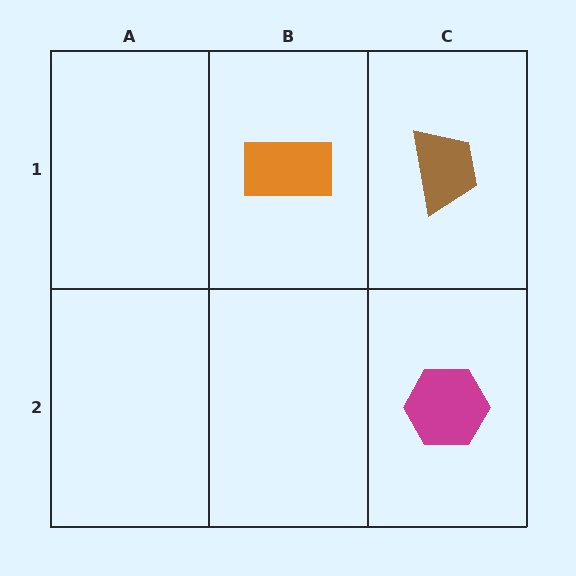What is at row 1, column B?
An orange rectangle.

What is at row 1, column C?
A brown trapezoid.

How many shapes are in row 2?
1 shape.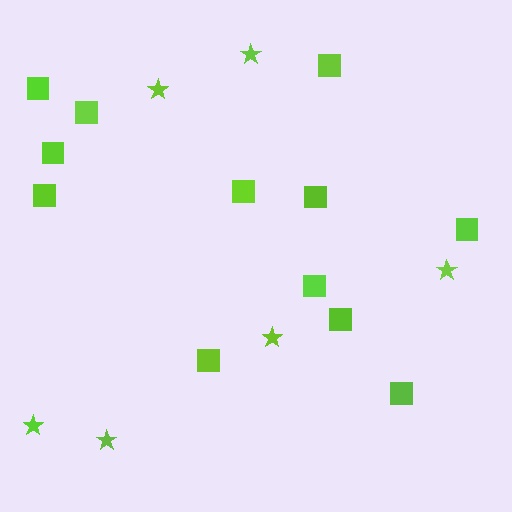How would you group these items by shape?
There are 2 groups: one group of squares (12) and one group of stars (6).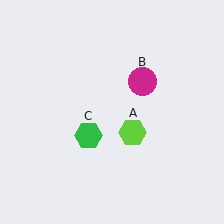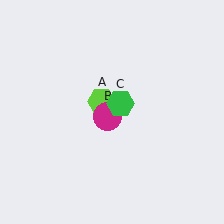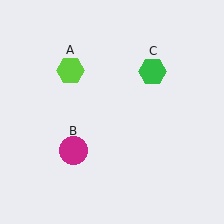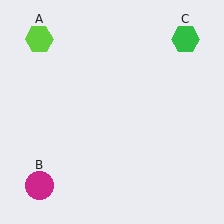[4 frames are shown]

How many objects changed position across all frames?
3 objects changed position: lime hexagon (object A), magenta circle (object B), green hexagon (object C).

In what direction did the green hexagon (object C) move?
The green hexagon (object C) moved up and to the right.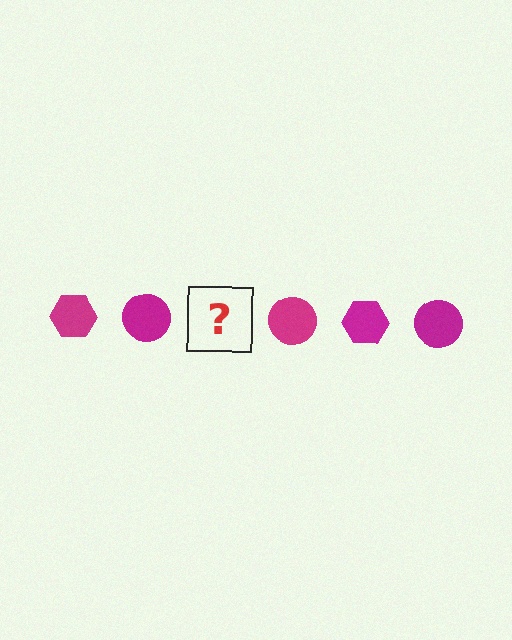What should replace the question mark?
The question mark should be replaced with a magenta hexagon.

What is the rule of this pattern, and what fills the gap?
The rule is that the pattern cycles through hexagon, circle shapes in magenta. The gap should be filled with a magenta hexagon.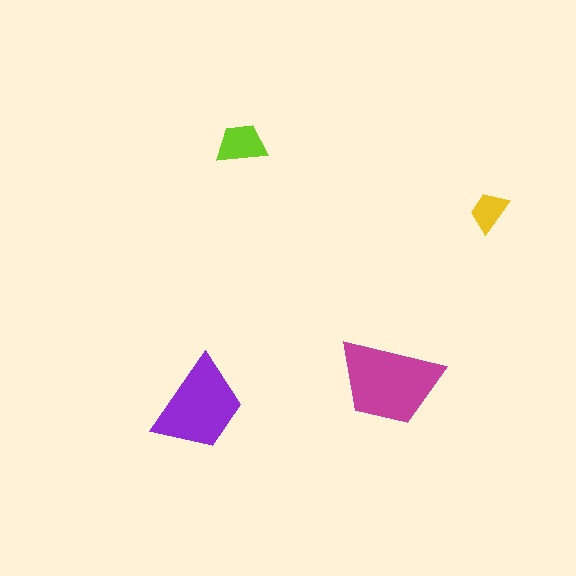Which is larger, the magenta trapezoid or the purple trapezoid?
The magenta one.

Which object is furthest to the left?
The purple trapezoid is leftmost.